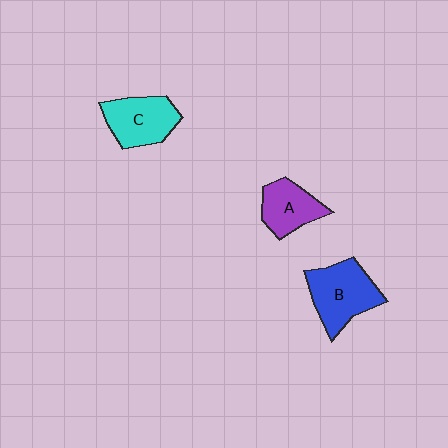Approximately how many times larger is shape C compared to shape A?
Approximately 1.2 times.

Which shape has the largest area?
Shape B (blue).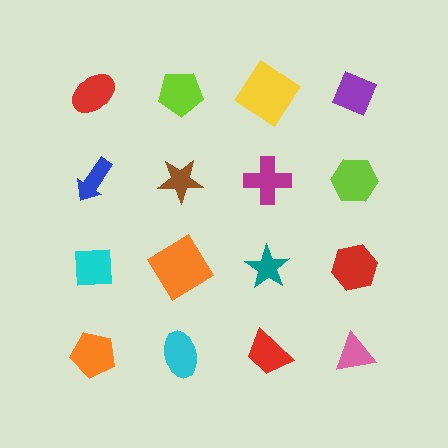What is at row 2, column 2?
A brown star.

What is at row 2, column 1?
A blue arrow.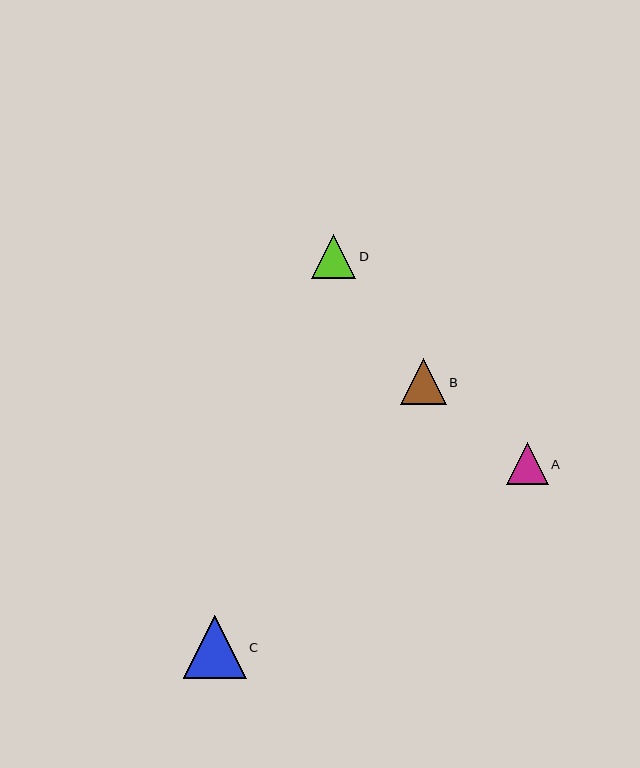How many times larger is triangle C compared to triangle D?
Triangle C is approximately 1.4 times the size of triangle D.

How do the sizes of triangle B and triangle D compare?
Triangle B and triangle D are approximately the same size.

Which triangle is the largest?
Triangle C is the largest with a size of approximately 63 pixels.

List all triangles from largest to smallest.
From largest to smallest: C, B, D, A.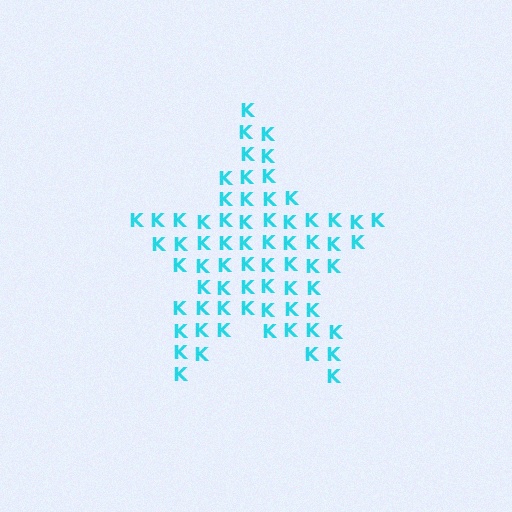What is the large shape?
The large shape is a star.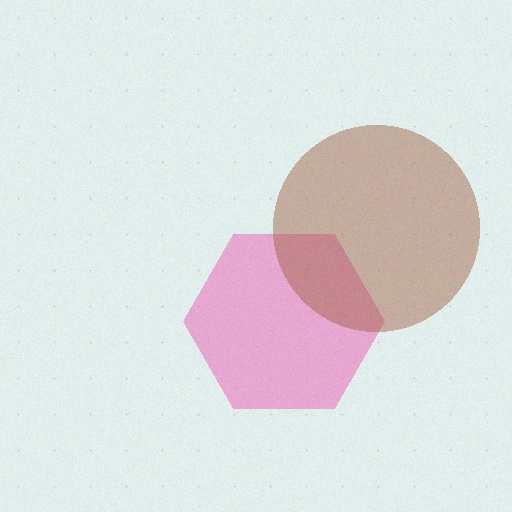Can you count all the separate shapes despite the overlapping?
Yes, there are 2 separate shapes.